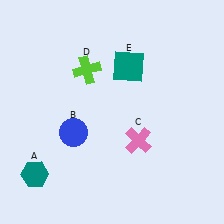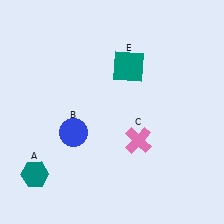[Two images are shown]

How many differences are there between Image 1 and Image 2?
There is 1 difference between the two images.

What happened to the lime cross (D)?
The lime cross (D) was removed in Image 2. It was in the top-left area of Image 1.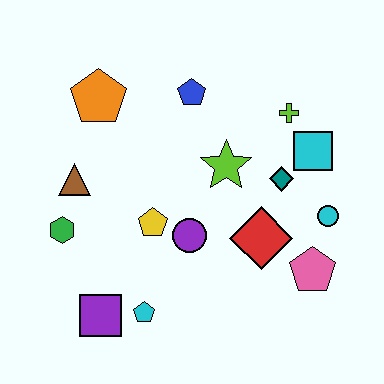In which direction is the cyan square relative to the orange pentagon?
The cyan square is to the right of the orange pentagon.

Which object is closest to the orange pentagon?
The brown triangle is closest to the orange pentagon.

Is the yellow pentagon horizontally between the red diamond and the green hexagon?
Yes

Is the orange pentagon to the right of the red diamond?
No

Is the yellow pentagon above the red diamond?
Yes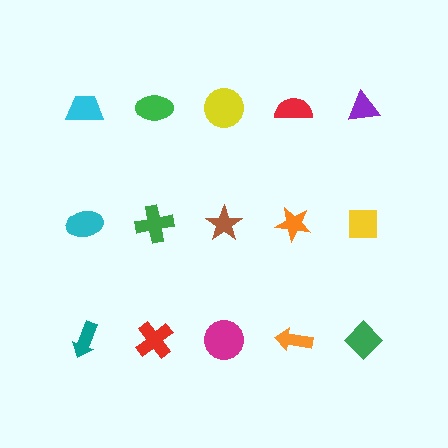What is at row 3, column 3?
A magenta circle.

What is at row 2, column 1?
A cyan ellipse.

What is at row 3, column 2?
A red cross.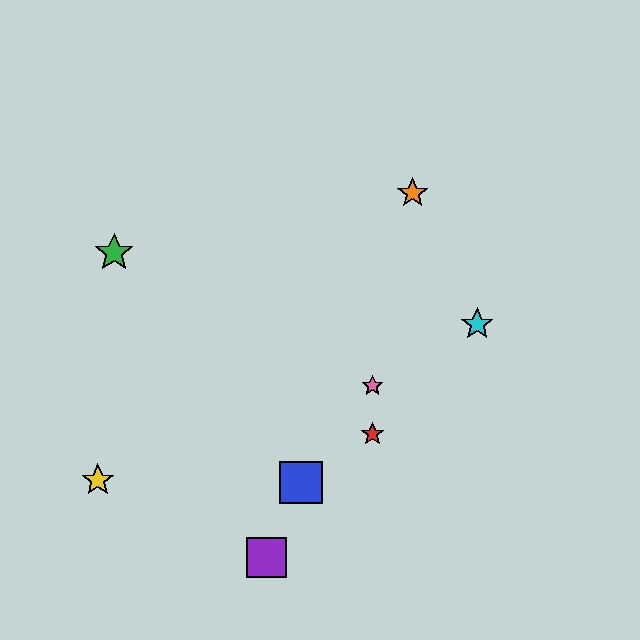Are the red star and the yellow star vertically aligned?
No, the red star is at x≈373 and the yellow star is at x≈98.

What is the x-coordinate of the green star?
The green star is at x≈114.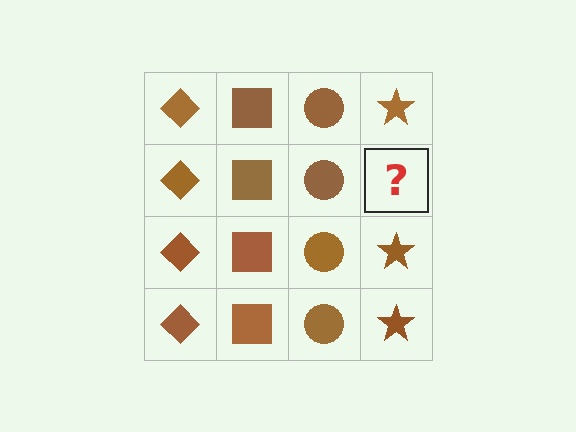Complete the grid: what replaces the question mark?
The question mark should be replaced with a brown star.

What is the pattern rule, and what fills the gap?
The rule is that each column has a consistent shape. The gap should be filled with a brown star.